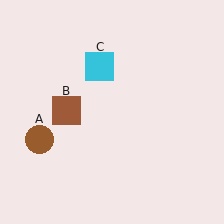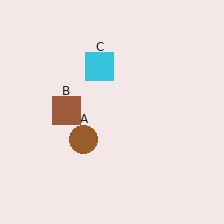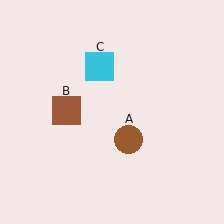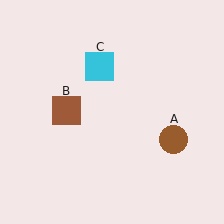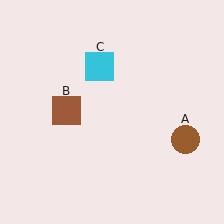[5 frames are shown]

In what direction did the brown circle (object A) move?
The brown circle (object A) moved right.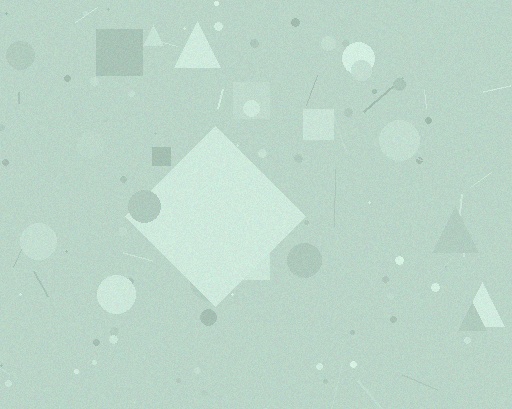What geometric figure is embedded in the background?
A diamond is embedded in the background.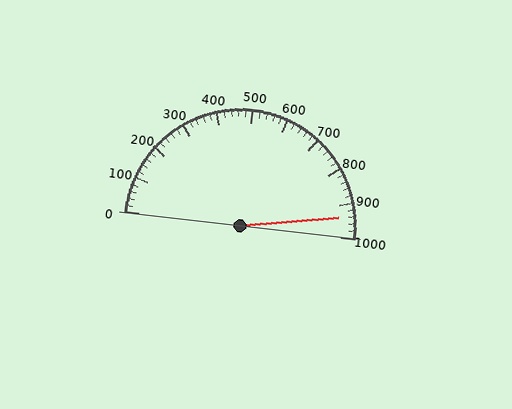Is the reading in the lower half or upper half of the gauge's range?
The reading is in the upper half of the range (0 to 1000).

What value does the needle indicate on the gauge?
The needle indicates approximately 940.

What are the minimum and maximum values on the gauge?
The gauge ranges from 0 to 1000.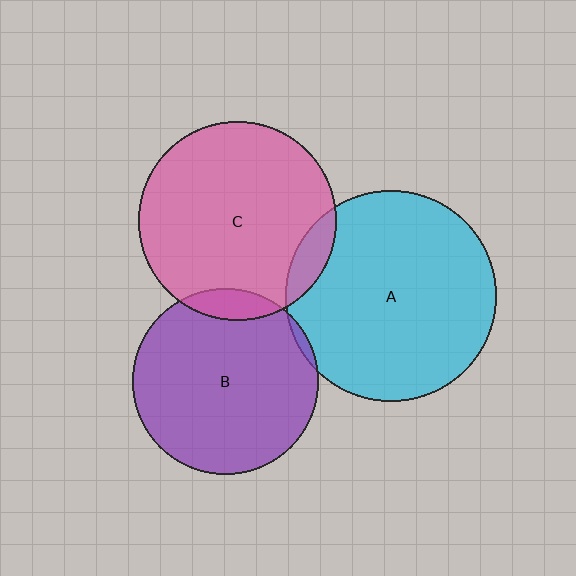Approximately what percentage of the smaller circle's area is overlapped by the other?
Approximately 5%.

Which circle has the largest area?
Circle A (cyan).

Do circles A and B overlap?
Yes.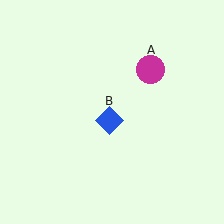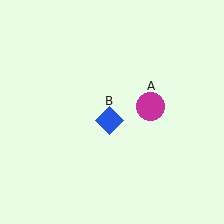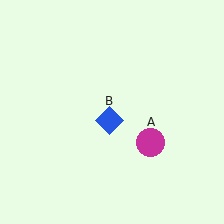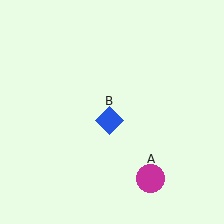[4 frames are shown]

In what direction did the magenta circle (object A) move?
The magenta circle (object A) moved down.